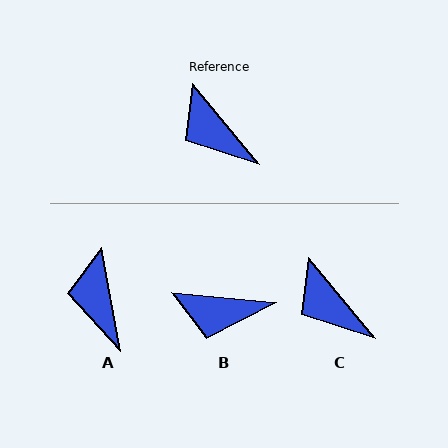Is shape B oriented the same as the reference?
No, it is off by about 45 degrees.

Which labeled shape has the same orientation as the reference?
C.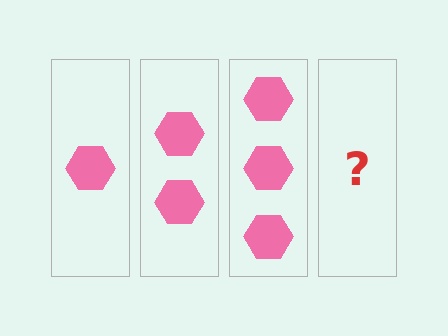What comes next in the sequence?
The next element should be 4 hexagons.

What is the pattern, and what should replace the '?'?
The pattern is that each step adds one more hexagon. The '?' should be 4 hexagons.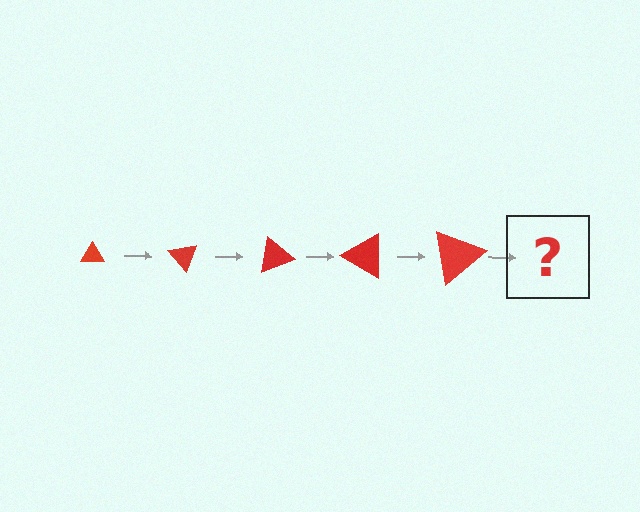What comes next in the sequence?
The next element should be a triangle, larger than the previous one and rotated 250 degrees from the start.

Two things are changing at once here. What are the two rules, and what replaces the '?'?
The two rules are that the triangle grows larger each step and it rotates 50 degrees each step. The '?' should be a triangle, larger than the previous one and rotated 250 degrees from the start.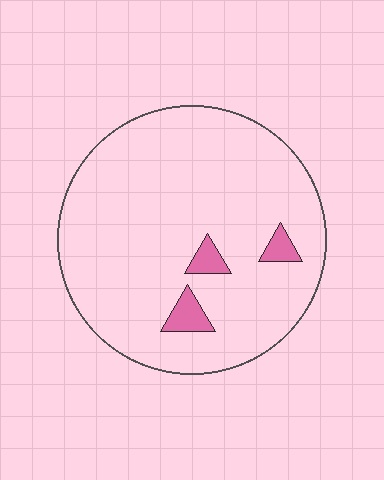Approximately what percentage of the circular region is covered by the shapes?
Approximately 5%.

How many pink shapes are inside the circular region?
3.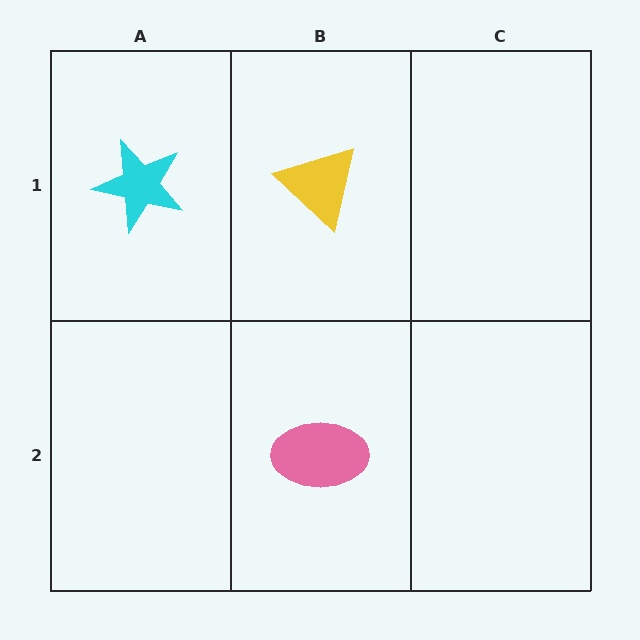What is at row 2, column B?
A pink ellipse.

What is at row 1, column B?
A yellow triangle.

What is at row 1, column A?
A cyan star.